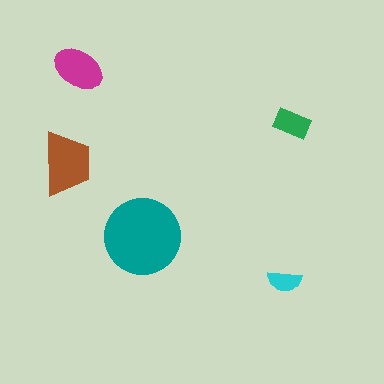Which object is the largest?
The teal circle.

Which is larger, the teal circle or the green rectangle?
The teal circle.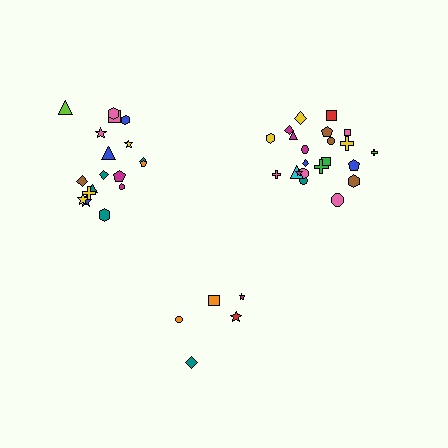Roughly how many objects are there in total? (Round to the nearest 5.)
Roughly 45 objects in total.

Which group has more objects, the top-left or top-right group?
The top-right group.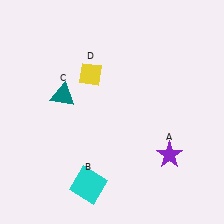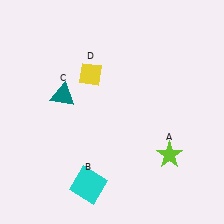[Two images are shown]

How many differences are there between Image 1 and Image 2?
There is 1 difference between the two images.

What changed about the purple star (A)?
In Image 1, A is purple. In Image 2, it changed to lime.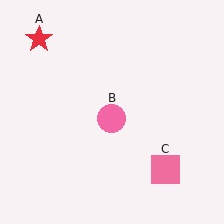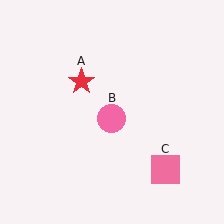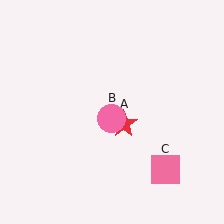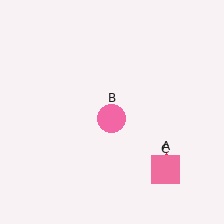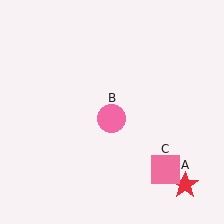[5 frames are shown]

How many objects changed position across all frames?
1 object changed position: red star (object A).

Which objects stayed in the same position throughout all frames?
Pink circle (object B) and pink square (object C) remained stationary.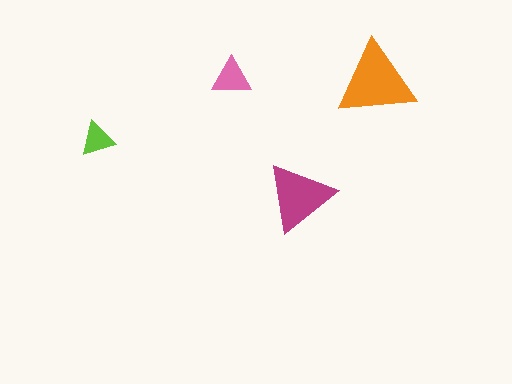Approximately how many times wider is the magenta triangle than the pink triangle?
About 1.5 times wider.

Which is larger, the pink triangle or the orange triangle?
The orange one.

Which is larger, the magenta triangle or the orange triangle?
The orange one.